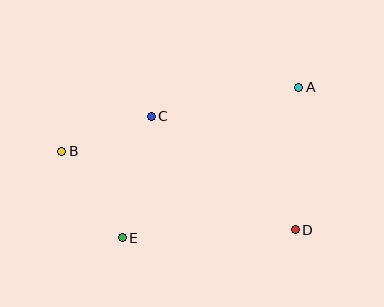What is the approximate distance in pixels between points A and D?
The distance between A and D is approximately 142 pixels.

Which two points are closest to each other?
Points B and C are closest to each other.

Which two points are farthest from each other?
Points B and D are farthest from each other.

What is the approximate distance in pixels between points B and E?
The distance between B and E is approximately 106 pixels.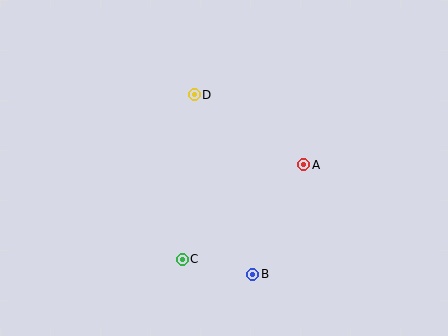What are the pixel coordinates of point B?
Point B is at (253, 274).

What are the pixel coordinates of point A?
Point A is at (304, 165).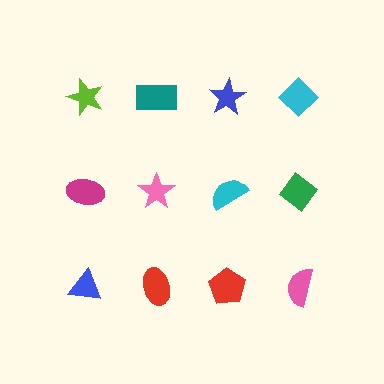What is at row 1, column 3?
A blue star.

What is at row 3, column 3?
A red pentagon.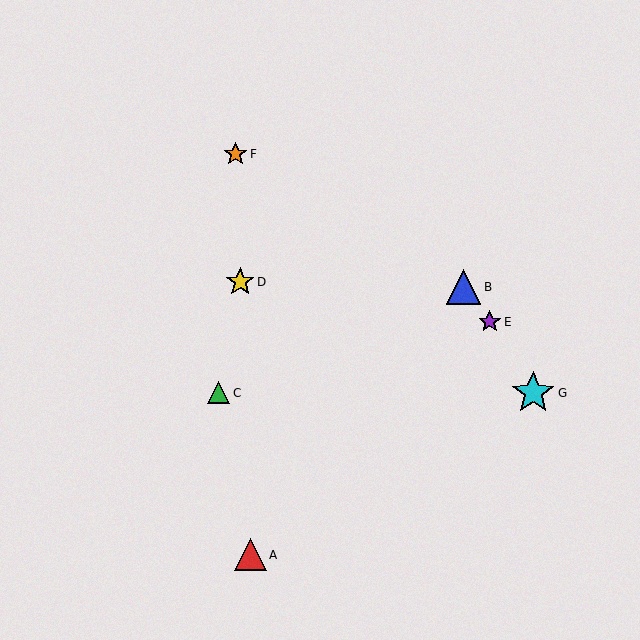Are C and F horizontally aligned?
No, C is at y≈393 and F is at y≈154.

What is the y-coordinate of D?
Object D is at y≈282.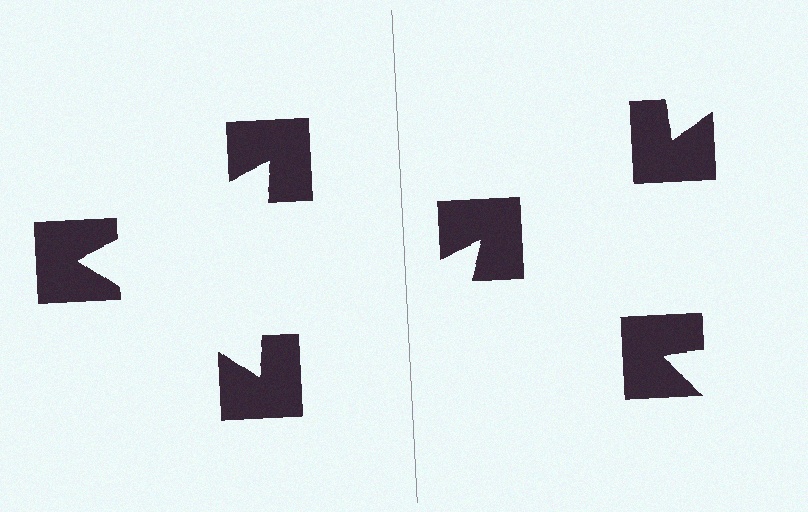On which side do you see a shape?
An illusory triangle appears on the left side. On the right side the wedge cuts are rotated, so no coherent shape forms.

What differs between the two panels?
The notched squares are positioned identically on both sides; only the wedge orientations differ. On the left they align to a triangle; on the right they are misaligned.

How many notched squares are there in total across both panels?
6 — 3 on each side.